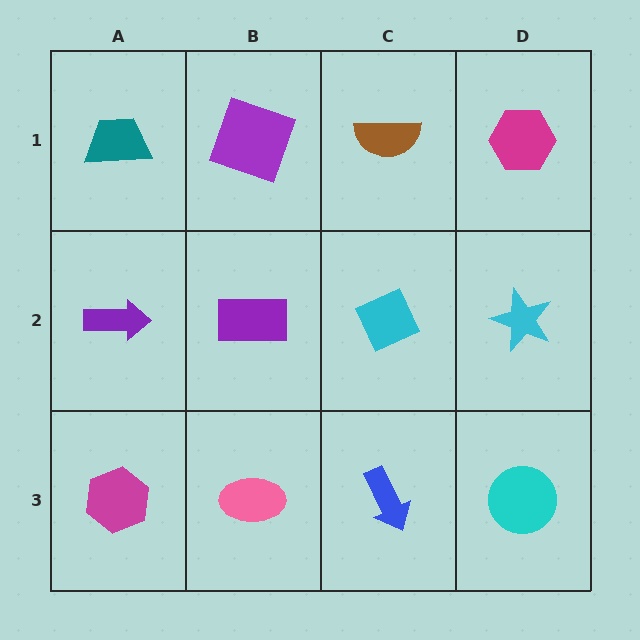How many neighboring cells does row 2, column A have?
3.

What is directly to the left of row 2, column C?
A purple rectangle.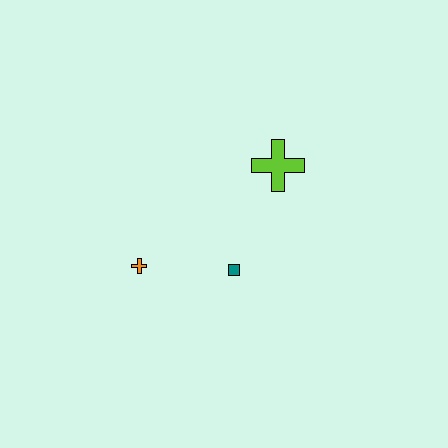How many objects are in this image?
There are 3 objects.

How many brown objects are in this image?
There are no brown objects.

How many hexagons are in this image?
There are no hexagons.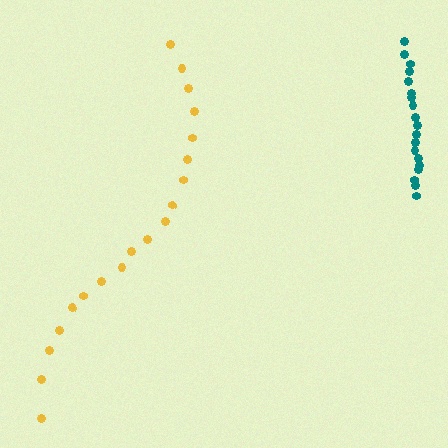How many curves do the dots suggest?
There are 2 distinct paths.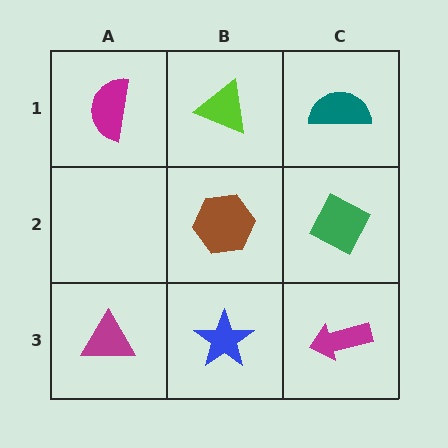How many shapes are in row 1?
3 shapes.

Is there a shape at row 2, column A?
No, that cell is empty.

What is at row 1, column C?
A teal semicircle.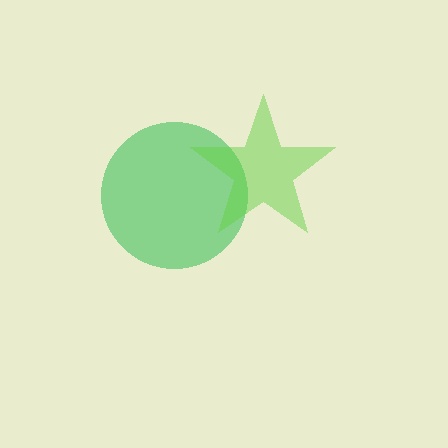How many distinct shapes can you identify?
There are 2 distinct shapes: a green circle, a lime star.